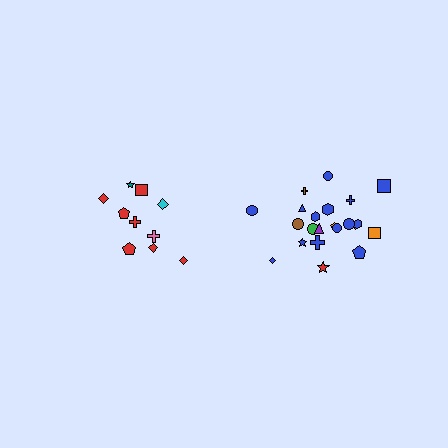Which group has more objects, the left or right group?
The right group.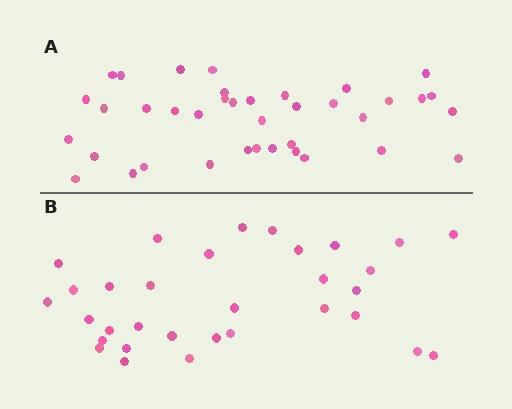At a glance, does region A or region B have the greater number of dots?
Region A (the top region) has more dots.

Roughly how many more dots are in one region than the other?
Region A has about 6 more dots than region B.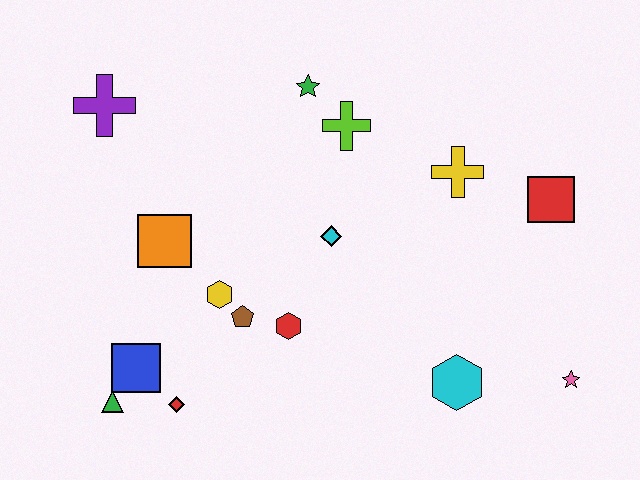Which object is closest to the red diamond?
The blue square is closest to the red diamond.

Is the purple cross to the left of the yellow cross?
Yes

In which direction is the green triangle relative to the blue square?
The green triangle is below the blue square.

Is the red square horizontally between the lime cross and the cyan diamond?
No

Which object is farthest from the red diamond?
The red square is farthest from the red diamond.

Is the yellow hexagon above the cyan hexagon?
Yes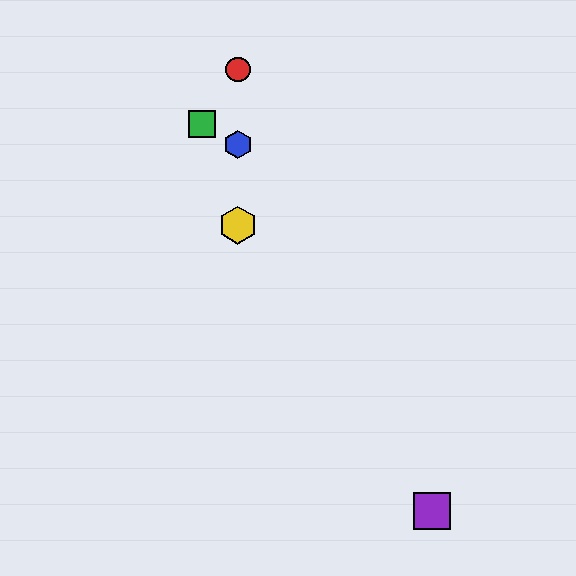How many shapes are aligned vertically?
3 shapes (the red circle, the blue hexagon, the yellow hexagon) are aligned vertically.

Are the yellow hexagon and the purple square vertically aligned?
No, the yellow hexagon is at x≈238 and the purple square is at x≈432.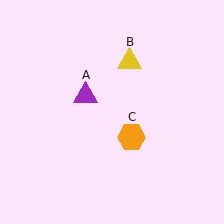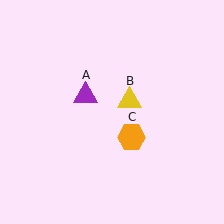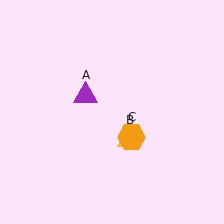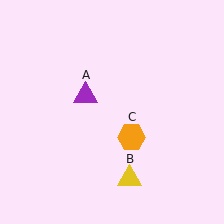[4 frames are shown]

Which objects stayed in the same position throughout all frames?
Purple triangle (object A) and orange hexagon (object C) remained stationary.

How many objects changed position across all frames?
1 object changed position: yellow triangle (object B).